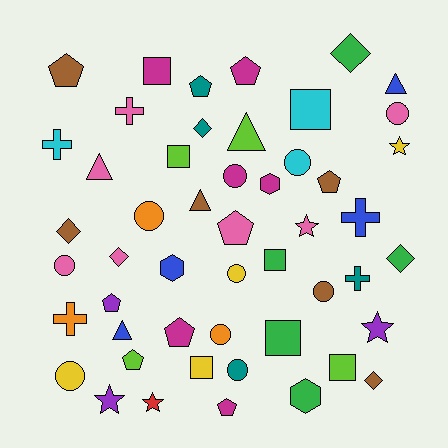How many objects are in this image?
There are 50 objects.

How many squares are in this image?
There are 7 squares.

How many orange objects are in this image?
There are 3 orange objects.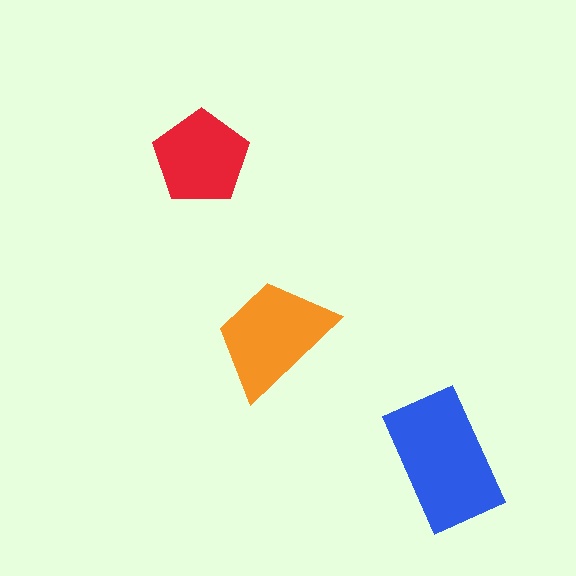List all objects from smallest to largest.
The red pentagon, the orange trapezoid, the blue rectangle.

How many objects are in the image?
There are 3 objects in the image.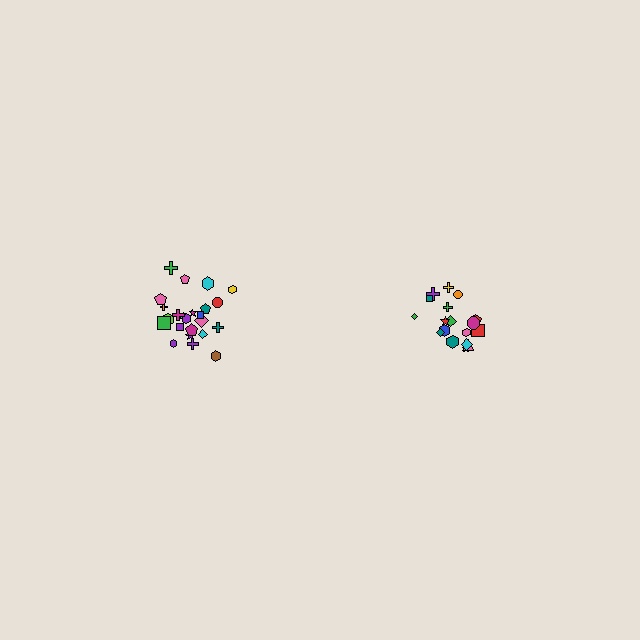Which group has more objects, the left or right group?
The left group.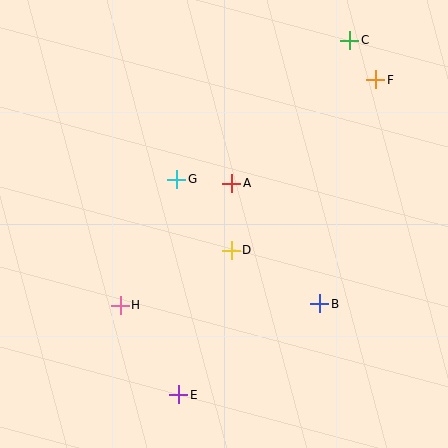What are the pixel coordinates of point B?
Point B is at (320, 304).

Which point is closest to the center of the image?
Point D at (231, 250) is closest to the center.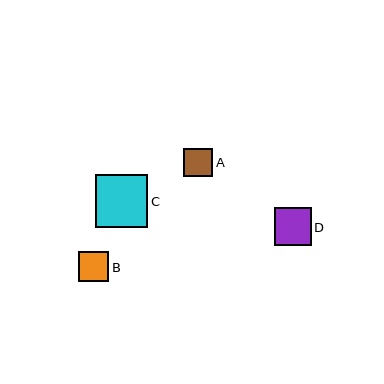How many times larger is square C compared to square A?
Square C is approximately 1.8 times the size of square A.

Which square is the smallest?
Square A is the smallest with a size of approximately 29 pixels.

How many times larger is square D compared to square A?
Square D is approximately 1.3 times the size of square A.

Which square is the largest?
Square C is the largest with a size of approximately 53 pixels.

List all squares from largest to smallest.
From largest to smallest: C, D, B, A.